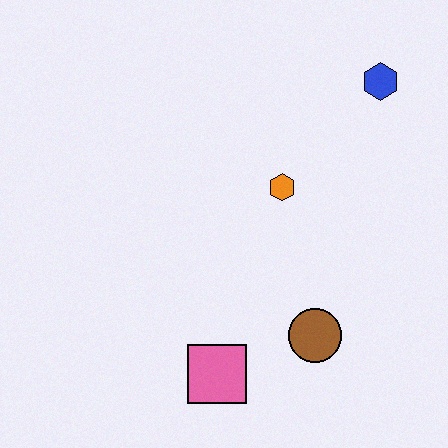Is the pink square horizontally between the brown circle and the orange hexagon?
No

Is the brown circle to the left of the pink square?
No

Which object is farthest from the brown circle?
The blue hexagon is farthest from the brown circle.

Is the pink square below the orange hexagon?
Yes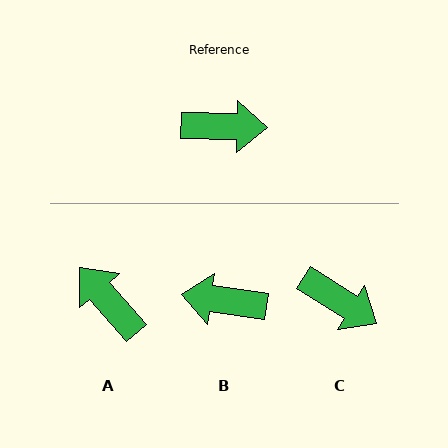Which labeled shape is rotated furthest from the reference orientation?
B, about 173 degrees away.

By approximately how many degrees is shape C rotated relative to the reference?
Approximately 31 degrees clockwise.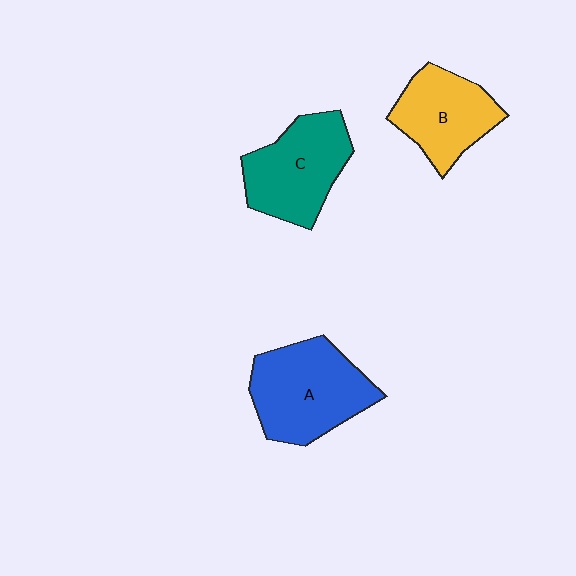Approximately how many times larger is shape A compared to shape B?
Approximately 1.3 times.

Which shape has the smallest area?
Shape B (yellow).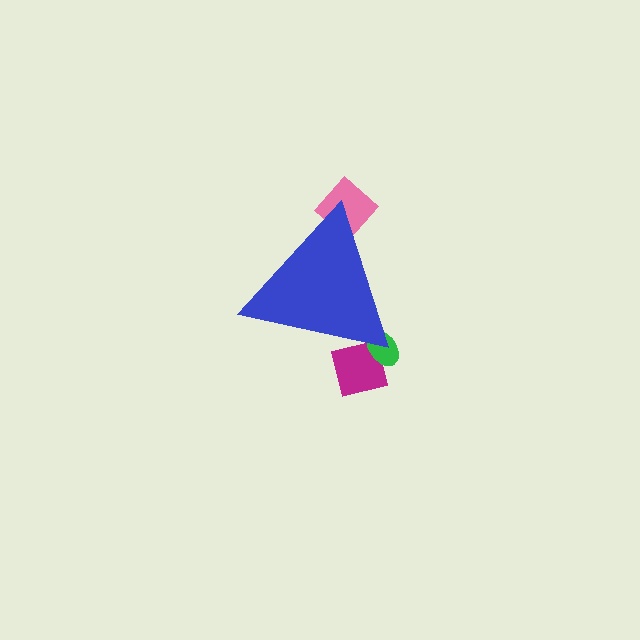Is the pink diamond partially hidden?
Yes, the pink diamond is partially hidden behind the blue triangle.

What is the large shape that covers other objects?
A blue triangle.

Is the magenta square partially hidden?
Yes, the magenta square is partially hidden behind the blue triangle.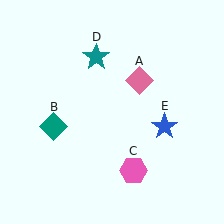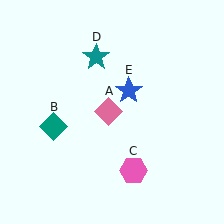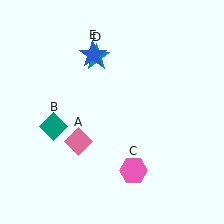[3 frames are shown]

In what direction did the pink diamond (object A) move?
The pink diamond (object A) moved down and to the left.